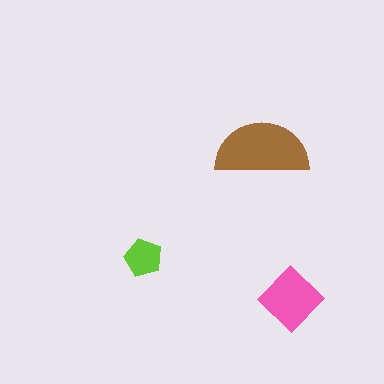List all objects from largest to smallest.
The brown semicircle, the pink diamond, the lime pentagon.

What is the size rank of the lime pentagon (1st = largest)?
3rd.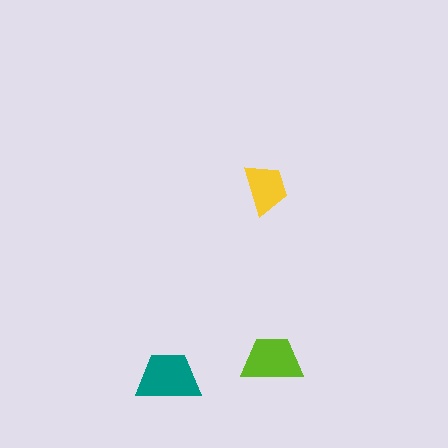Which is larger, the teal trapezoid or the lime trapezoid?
The teal one.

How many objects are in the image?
There are 3 objects in the image.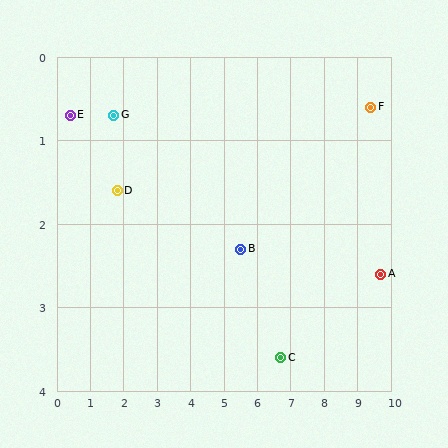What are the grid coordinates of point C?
Point C is at approximately (6.7, 3.6).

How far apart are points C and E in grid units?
Points C and E are about 6.9 grid units apart.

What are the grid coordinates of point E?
Point E is at approximately (0.4, 0.7).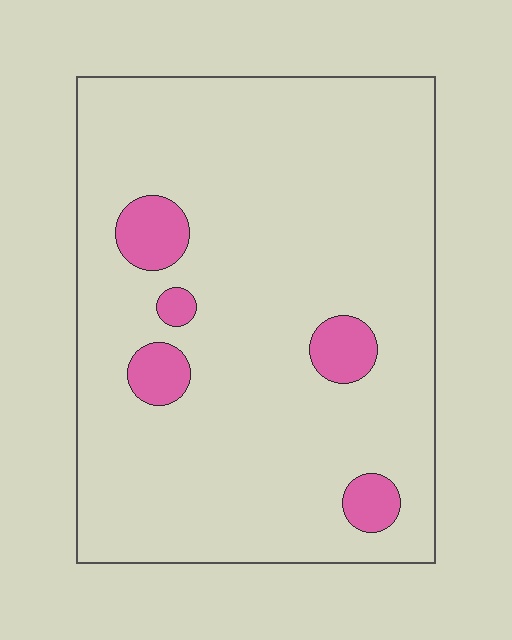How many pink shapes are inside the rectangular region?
5.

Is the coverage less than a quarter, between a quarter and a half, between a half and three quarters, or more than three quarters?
Less than a quarter.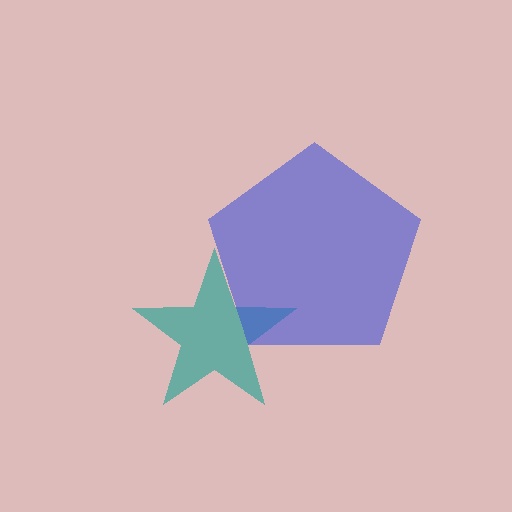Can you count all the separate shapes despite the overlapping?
Yes, there are 2 separate shapes.